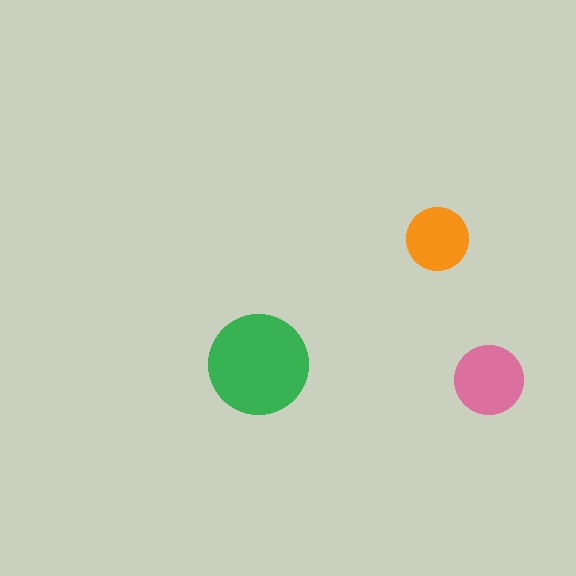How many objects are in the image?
There are 3 objects in the image.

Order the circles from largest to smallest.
the green one, the pink one, the orange one.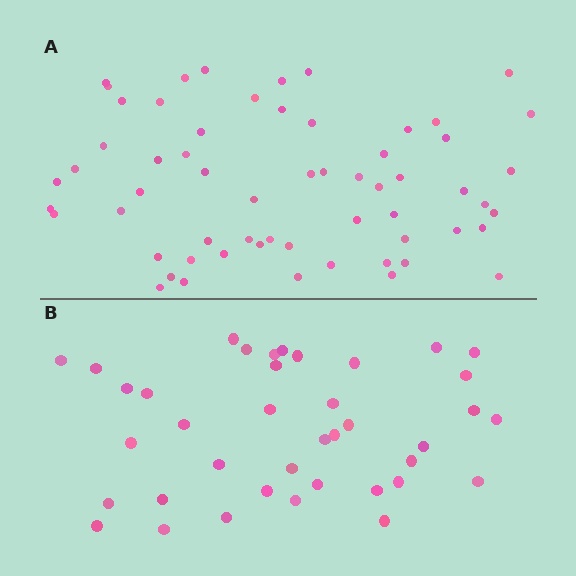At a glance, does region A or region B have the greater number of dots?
Region A (the top region) has more dots.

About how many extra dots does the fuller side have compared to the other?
Region A has approximately 20 more dots than region B.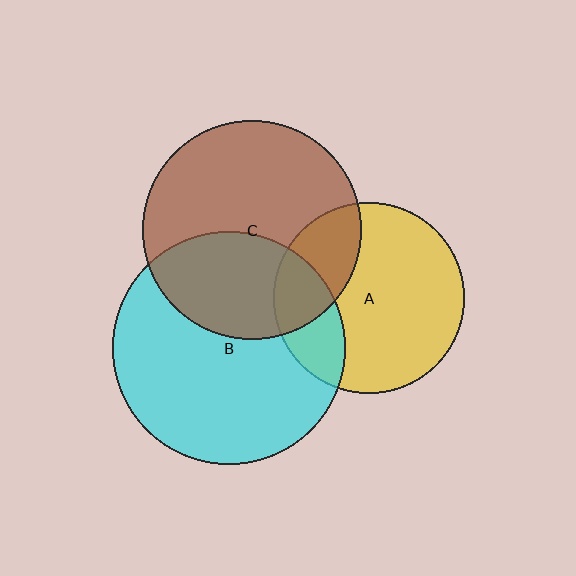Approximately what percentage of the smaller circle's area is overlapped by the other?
Approximately 25%.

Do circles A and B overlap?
Yes.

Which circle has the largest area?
Circle B (cyan).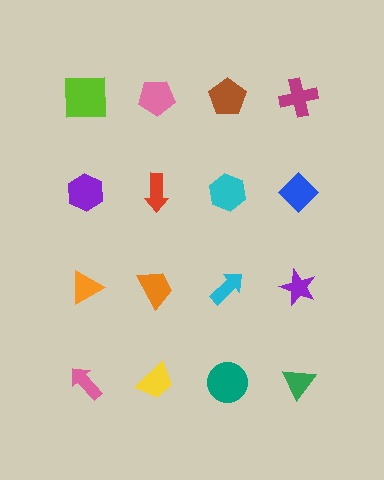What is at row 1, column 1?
A lime square.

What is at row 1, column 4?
A magenta cross.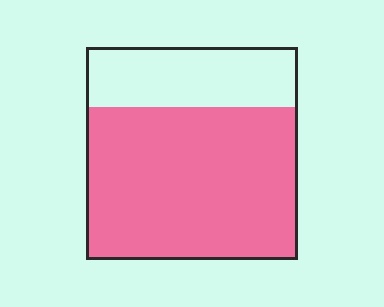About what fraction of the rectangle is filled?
About three quarters (3/4).